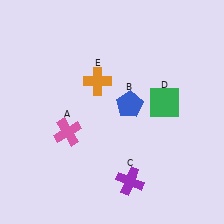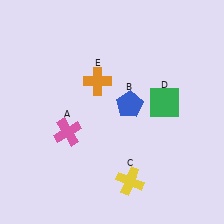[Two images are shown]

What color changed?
The cross (C) changed from purple in Image 1 to yellow in Image 2.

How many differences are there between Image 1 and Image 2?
There is 1 difference between the two images.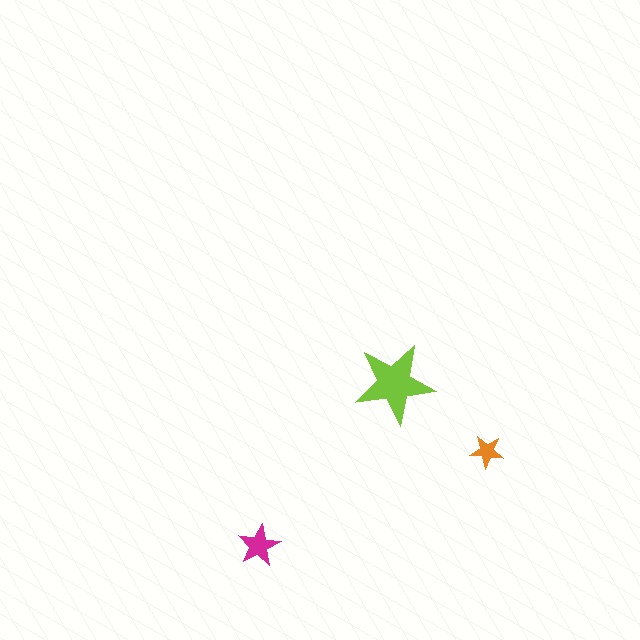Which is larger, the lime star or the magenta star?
The lime one.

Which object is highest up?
The lime star is topmost.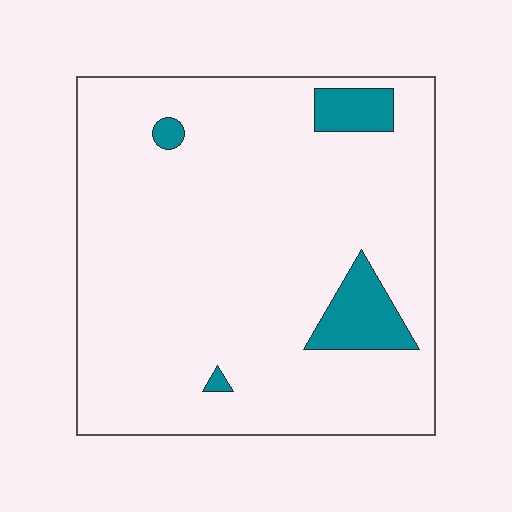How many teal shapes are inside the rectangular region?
4.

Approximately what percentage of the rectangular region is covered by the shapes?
Approximately 10%.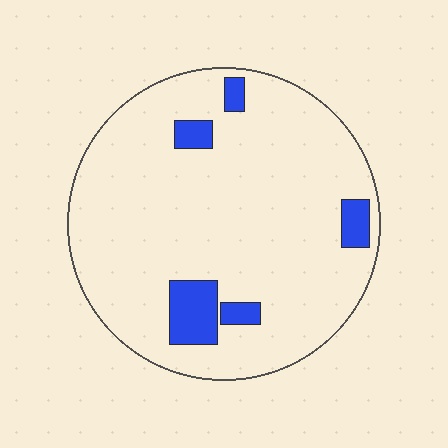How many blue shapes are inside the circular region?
5.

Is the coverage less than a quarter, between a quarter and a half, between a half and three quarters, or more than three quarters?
Less than a quarter.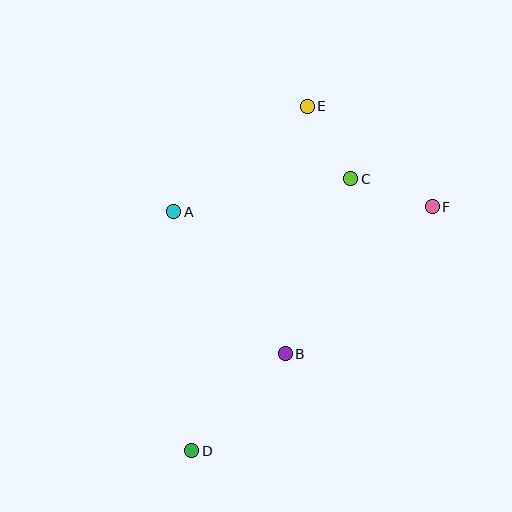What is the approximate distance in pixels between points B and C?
The distance between B and C is approximately 187 pixels.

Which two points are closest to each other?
Points C and E are closest to each other.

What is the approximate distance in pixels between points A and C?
The distance between A and C is approximately 180 pixels.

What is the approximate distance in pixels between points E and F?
The distance between E and F is approximately 160 pixels.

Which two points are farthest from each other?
Points D and E are farthest from each other.